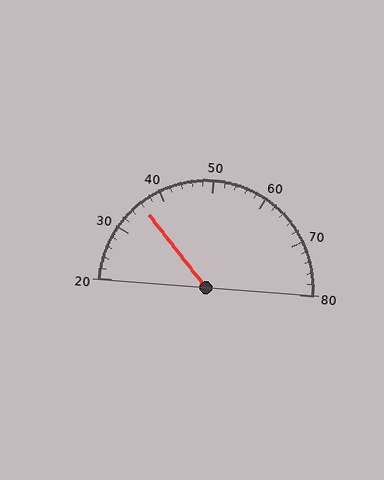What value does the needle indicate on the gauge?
The needle indicates approximately 36.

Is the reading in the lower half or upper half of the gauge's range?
The reading is in the lower half of the range (20 to 80).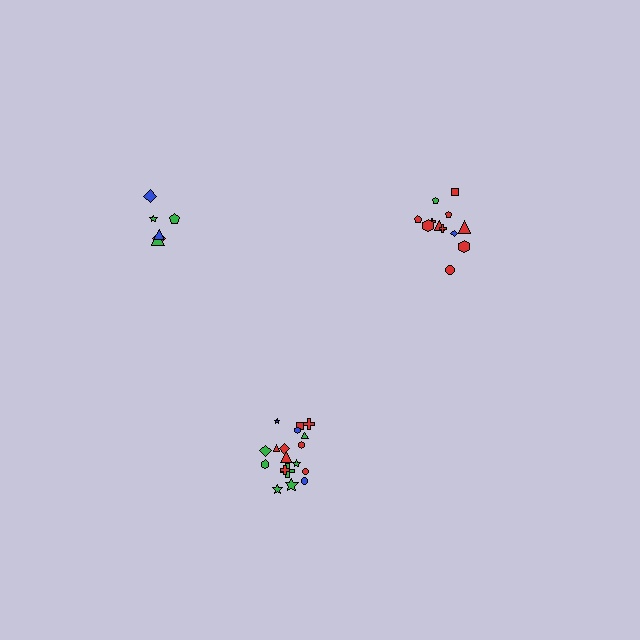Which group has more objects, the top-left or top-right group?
The top-right group.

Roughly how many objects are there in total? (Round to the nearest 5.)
Roughly 35 objects in total.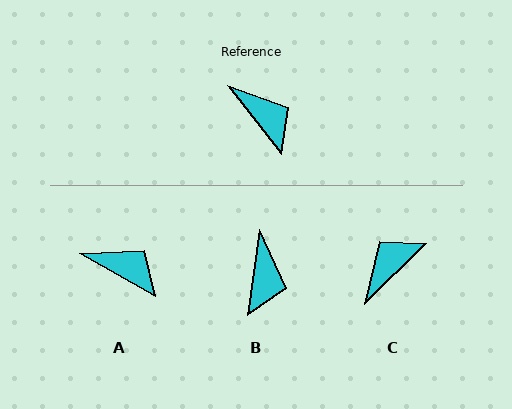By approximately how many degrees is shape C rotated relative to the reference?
Approximately 96 degrees counter-clockwise.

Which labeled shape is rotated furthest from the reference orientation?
C, about 96 degrees away.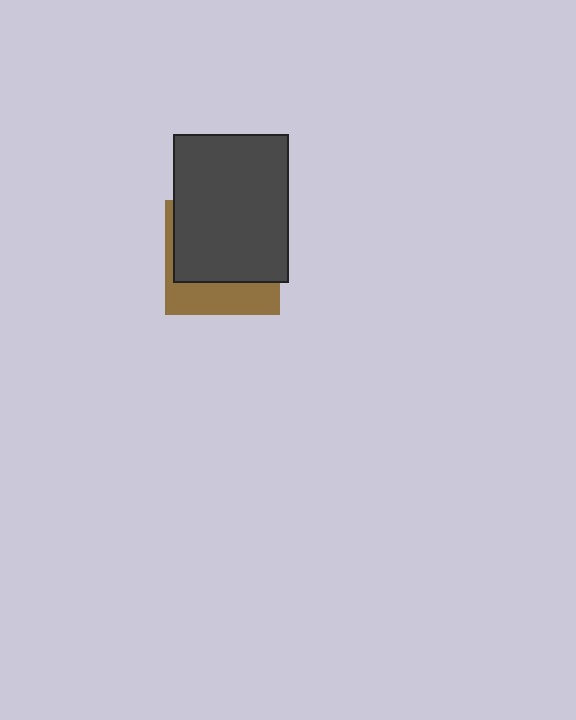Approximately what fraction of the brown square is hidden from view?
Roughly 67% of the brown square is hidden behind the dark gray rectangle.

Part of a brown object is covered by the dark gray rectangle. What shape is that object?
It is a square.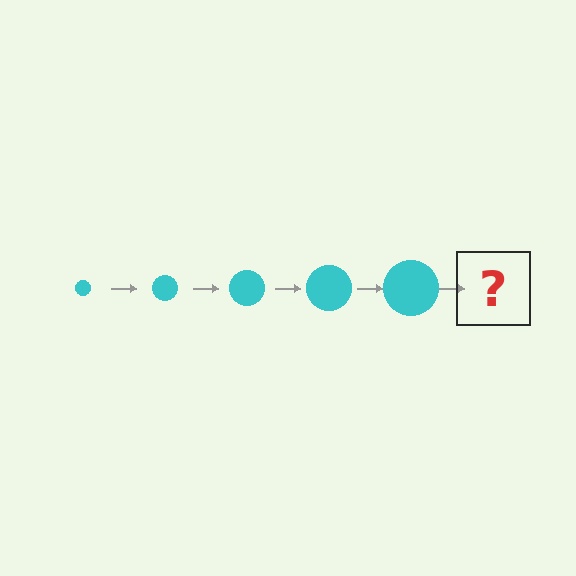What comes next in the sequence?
The next element should be a cyan circle, larger than the previous one.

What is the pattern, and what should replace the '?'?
The pattern is that the circle gets progressively larger each step. The '?' should be a cyan circle, larger than the previous one.